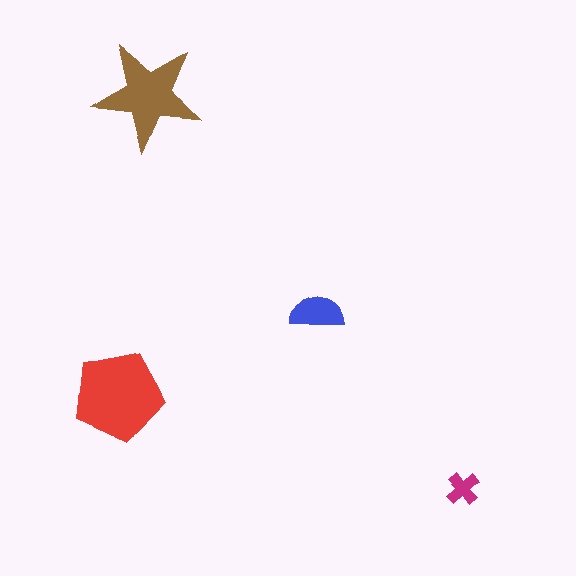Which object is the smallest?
The magenta cross.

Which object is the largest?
The red pentagon.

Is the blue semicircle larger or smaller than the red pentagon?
Smaller.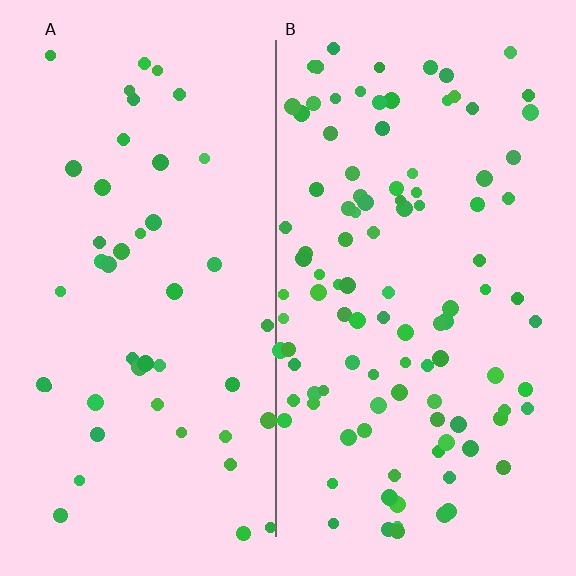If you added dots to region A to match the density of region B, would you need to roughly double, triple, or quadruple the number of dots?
Approximately double.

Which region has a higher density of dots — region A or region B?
B (the right).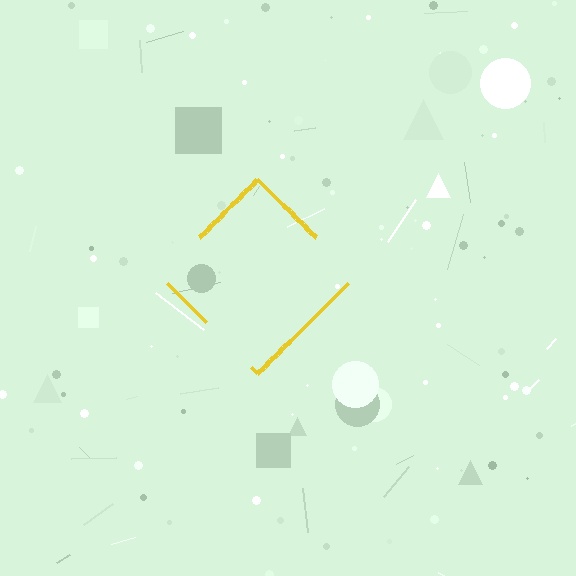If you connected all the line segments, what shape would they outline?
They would outline a diamond.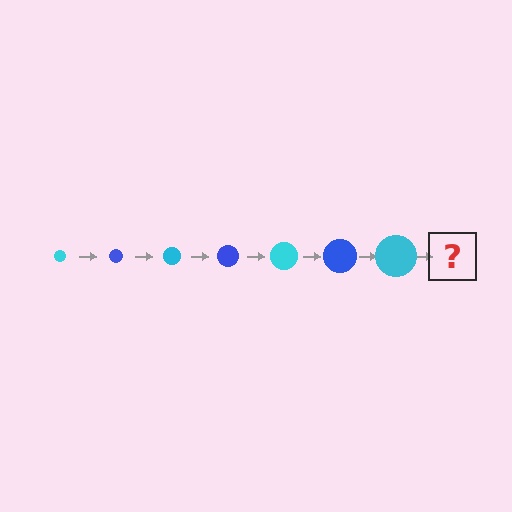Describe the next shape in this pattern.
It should be a blue circle, larger than the previous one.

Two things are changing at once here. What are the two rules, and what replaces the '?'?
The two rules are that the circle grows larger each step and the color cycles through cyan and blue. The '?' should be a blue circle, larger than the previous one.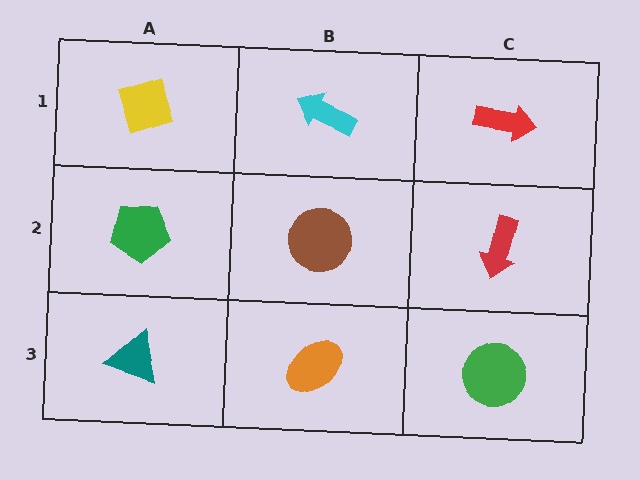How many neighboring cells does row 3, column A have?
2.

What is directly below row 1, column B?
A brown circle.